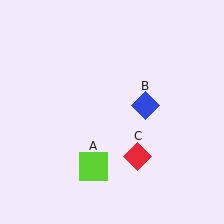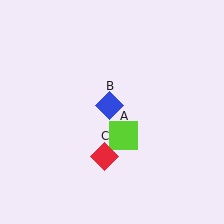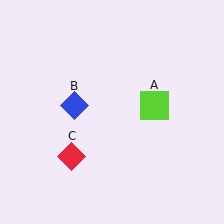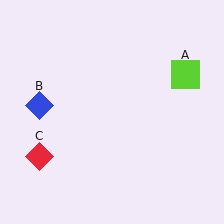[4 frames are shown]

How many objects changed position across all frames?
3 objects changed position: lime square (object A), blue diamond (object B), red diamond (object C).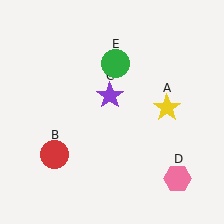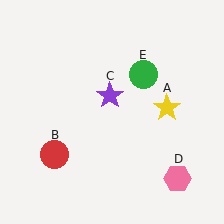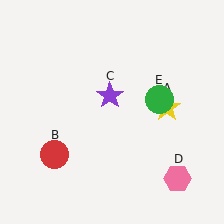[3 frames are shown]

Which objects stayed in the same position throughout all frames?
Yellow star (object A) and red circle (object B) and purple star (object C) and pink hexagon (object D) remained stationary.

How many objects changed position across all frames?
1 object changed position: green circle (object E).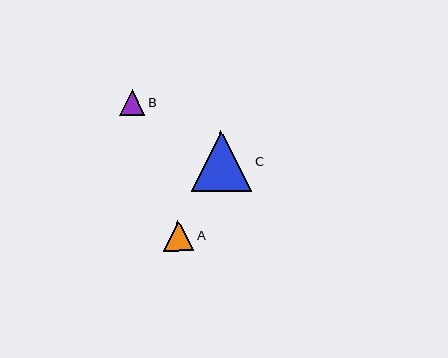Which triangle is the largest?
Triangle C is the largest with a size of approximately 60 pixels.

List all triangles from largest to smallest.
From largest to smallest: C, A, B.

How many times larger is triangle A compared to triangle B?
Triangle A is approximately 1.2 times the size of triangle B.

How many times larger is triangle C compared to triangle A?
Triangle C is approximately 2.0 times the size of triangle A.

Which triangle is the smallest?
Triangle B is the smallest with a size of approximately 25 pixels.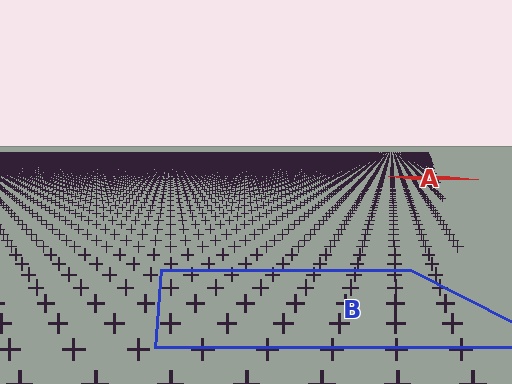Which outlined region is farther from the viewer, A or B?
Region A is farther from the viewer — the texture elements inside it appear smaller and more densely packed.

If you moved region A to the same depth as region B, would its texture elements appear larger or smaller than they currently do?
They would appear larger. At a closer depth, the same texture elements are projected at a bigger on-screen size.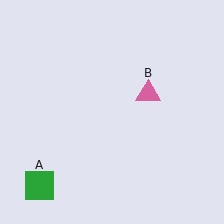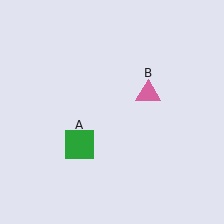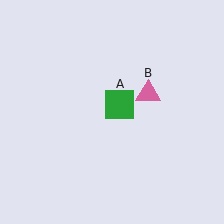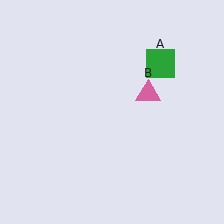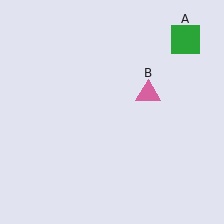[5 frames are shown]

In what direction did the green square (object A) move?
The green square (object A) moved up and to the right.